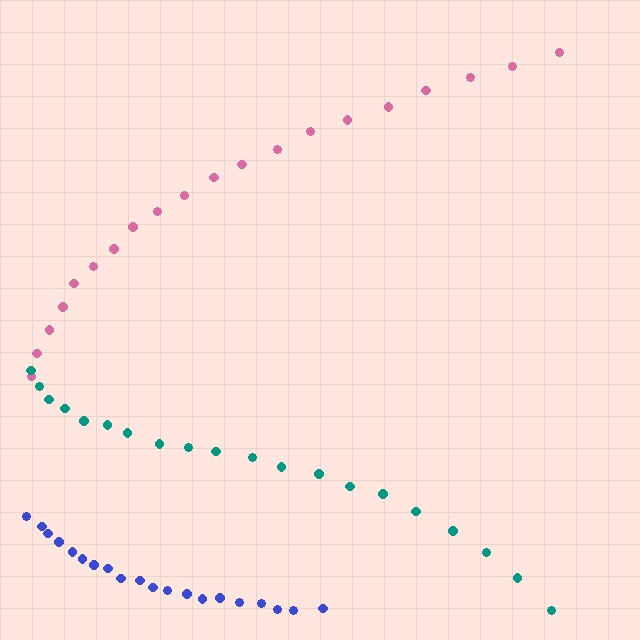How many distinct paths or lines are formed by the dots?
There are 3 distinct paths.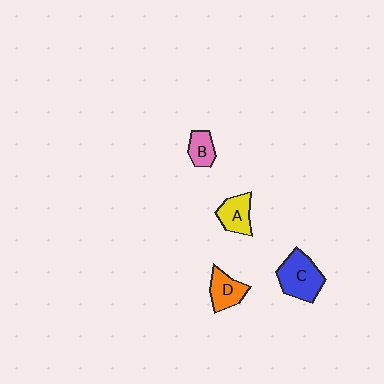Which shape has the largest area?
Shape C (blue).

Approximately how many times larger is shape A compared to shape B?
Approximately 1.3 times.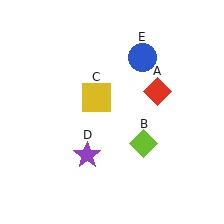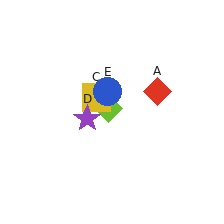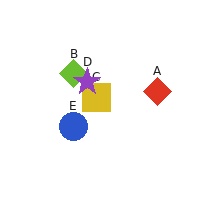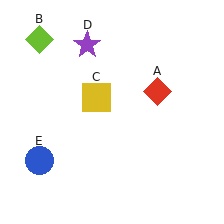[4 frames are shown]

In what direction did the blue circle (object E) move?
The blue circle (object E) moved down and to the left.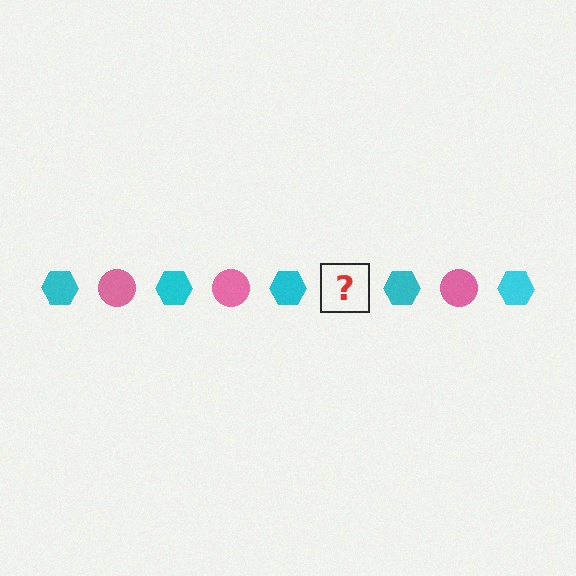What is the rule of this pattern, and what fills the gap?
The rule is that the pattern alternates between cyan hexagon and pink circle. The gap should be filled with a pink circle.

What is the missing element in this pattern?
The missing element is a pink circle.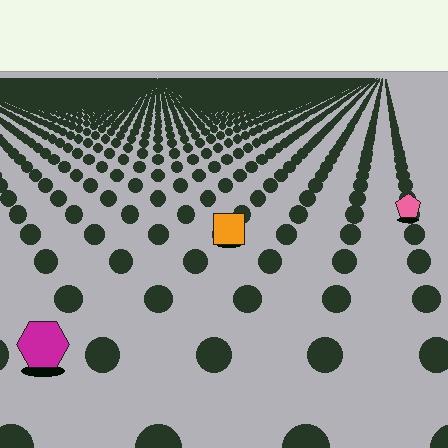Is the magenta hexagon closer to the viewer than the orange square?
Yes. The magenta hexagon is closer — you can tell from the texture gradient: the ground texture is coarser near it.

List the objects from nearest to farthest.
From nearest to farthest: the magenta hexagon, the orange square, the pink pentagon.